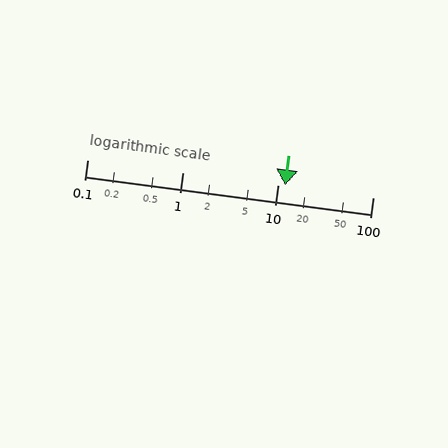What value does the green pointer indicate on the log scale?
The pointer indicates approximately 12.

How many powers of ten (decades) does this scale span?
The scale spans 3 decades, from 0.1 to 100.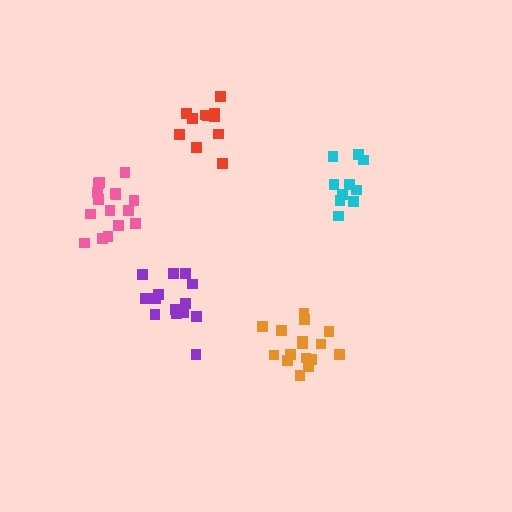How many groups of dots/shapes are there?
There are 5 groups.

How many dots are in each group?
Group 1: 10 dots, Group 2: 15 dots, Group 3: 16 dots, Group 4: 16 dots, Group 5: 11 dots (68 total).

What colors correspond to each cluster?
The clusters are colored: cyan, purple, orange, pink, red.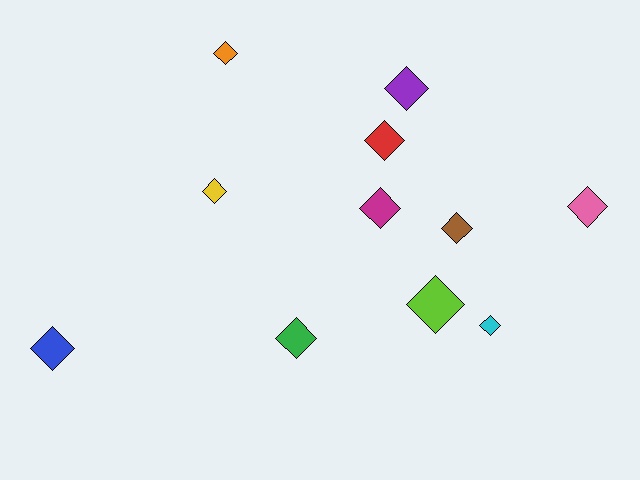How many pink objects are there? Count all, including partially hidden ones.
There is 1 pink object.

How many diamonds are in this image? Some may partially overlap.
There are 11 diamonds.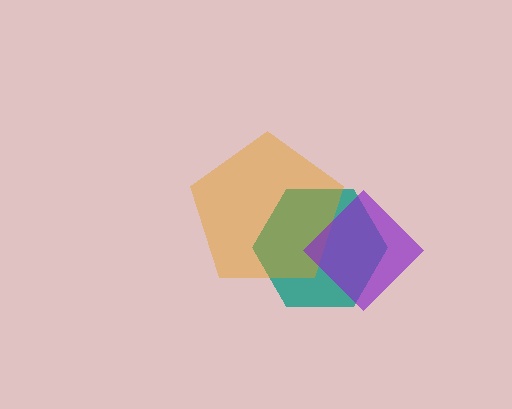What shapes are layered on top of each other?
The layered shapes are: a teal hexagon, an orange pentagon, a purple diamond.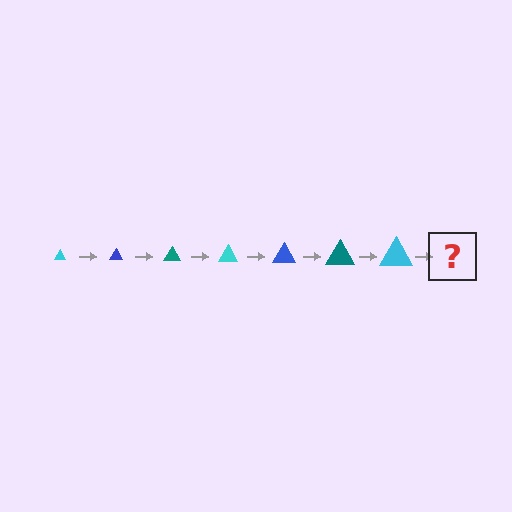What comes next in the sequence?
The next element should be a blue triangle, larger than the previous one.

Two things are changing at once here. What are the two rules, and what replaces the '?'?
The two rules are that the triangle grows larger each step and the color cycles through cyan, blue, and teal. The '?' should be a blue triangle, larger than the previous one.